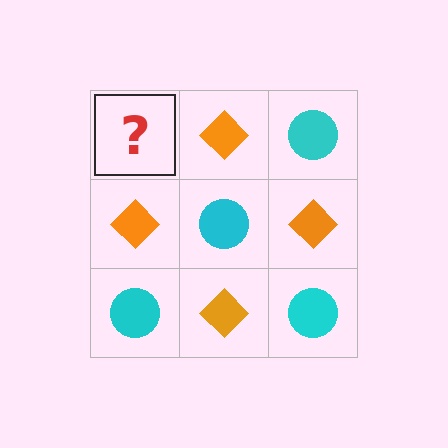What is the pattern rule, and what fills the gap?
The rule is that it alternates cyan circle and orange diamond in a checkerboard pattern. The gap should be filled with a cyan circle.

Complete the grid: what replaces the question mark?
The question mark should be replaced with a cyan circle.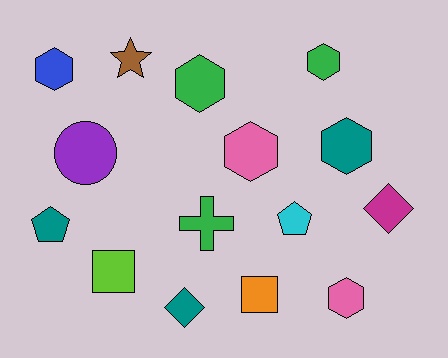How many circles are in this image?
There is 1 circle.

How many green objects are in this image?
There are 3 green objects.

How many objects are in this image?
There are 15 objects.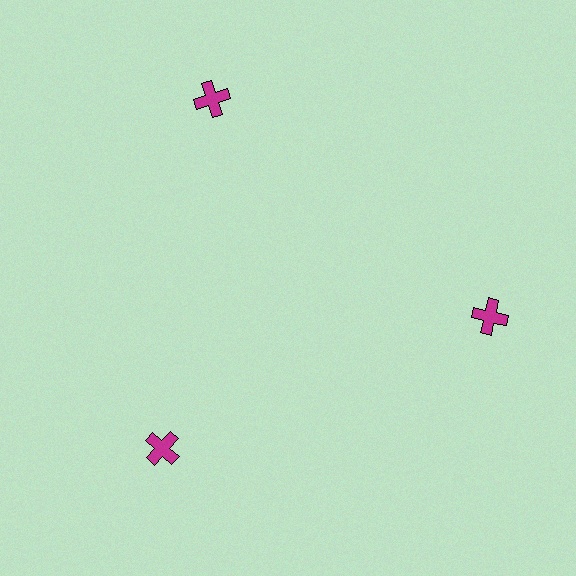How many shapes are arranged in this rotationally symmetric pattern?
There are 3 shapes, arranged in 3 groups of 1.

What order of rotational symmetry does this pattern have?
This pattern has 3-fold rotational symmetry.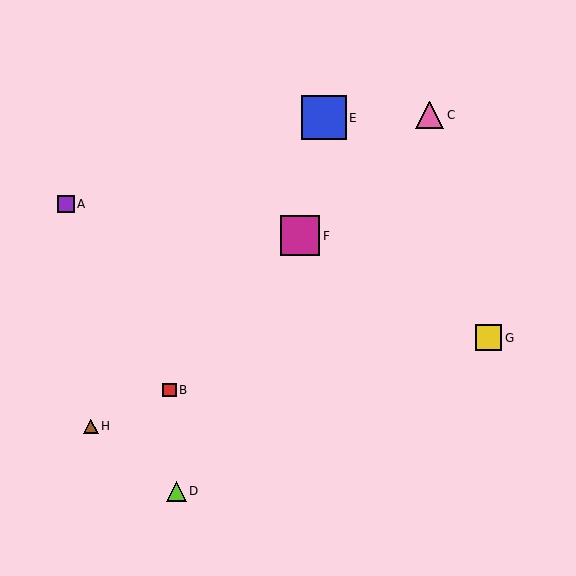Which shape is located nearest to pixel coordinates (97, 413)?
The brown triangle (labeled H) at (91, 426) is nearest to that location.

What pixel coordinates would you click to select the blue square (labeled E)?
Click at (324, 118) to select the blue square E.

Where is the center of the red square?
The center of the red square is at (170, 390).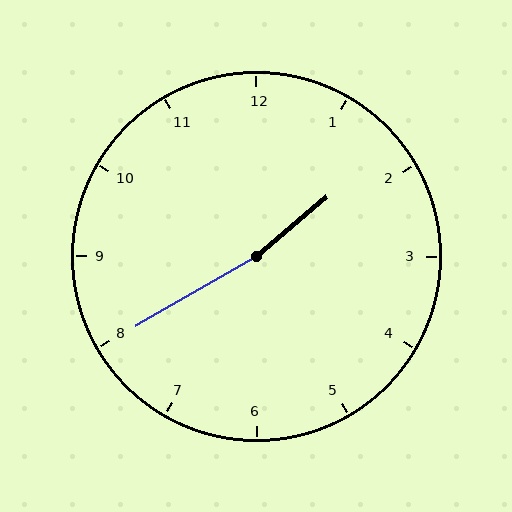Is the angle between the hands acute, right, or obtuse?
It is obtuse.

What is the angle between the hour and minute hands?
Approximately 170 degrees.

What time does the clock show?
1:40.